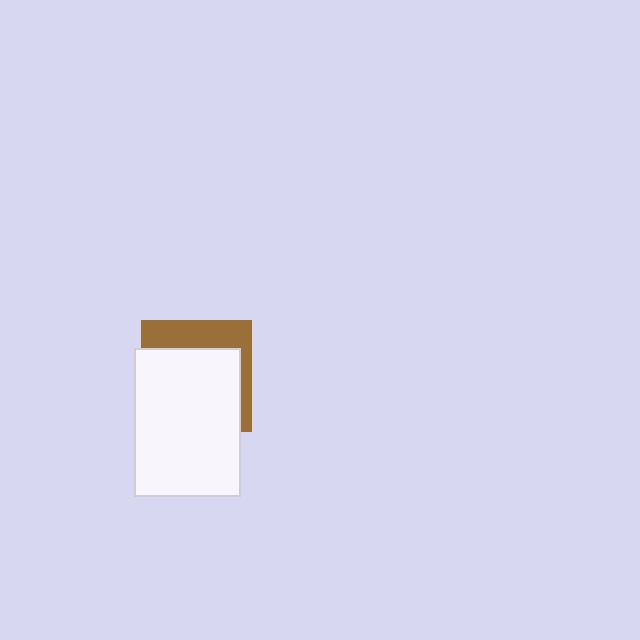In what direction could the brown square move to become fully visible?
The brown square could move up. That would shift it out from behind the white rectangle entirely.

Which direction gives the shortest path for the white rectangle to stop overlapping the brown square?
Moving down gives the shortest separation.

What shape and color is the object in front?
The object in front is a white rectangle.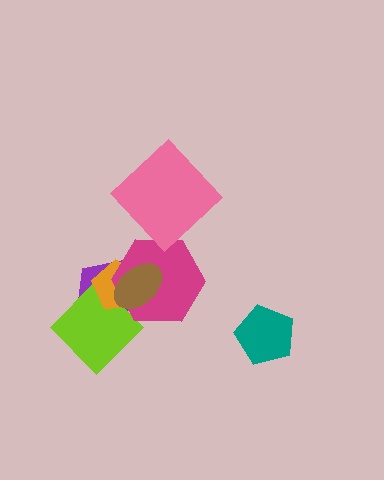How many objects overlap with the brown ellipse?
4 objects overlap with the brown ellipse.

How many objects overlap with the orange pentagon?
4 objects overlap with the orange pentagon.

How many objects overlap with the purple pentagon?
4 objects overlap with the purple pentagon.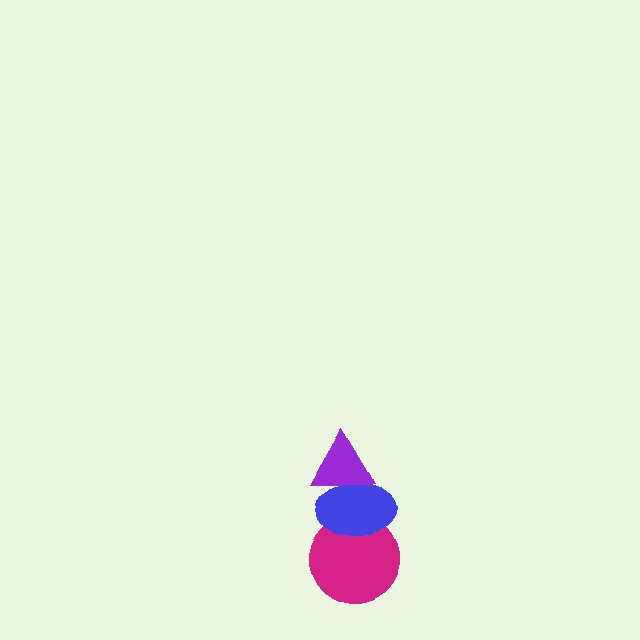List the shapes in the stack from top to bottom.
From top to bottom: the purple triangle, the blue ellipse, the magenta circle.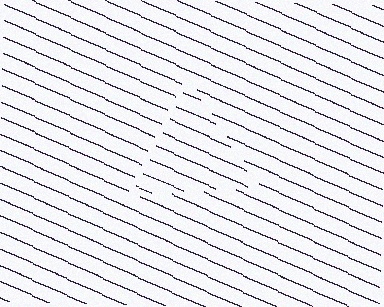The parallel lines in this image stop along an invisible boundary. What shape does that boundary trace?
An illusory triangle. The interior of the shape contains the same grating, shifted by half a period — the contour is defined by the phase discontinuity where line-ends from the inner and outer gratings abut.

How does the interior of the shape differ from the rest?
The interior of the shape contains the same grating, shifted by half a period — the contour is defined by the phase discontinuity where line-ends from the inner and outer gratings abut.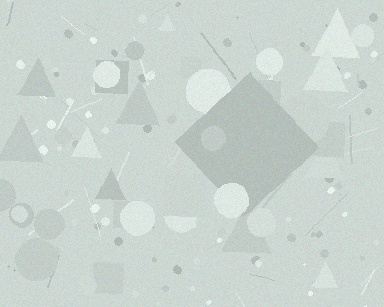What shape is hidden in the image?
A diamond is hidden in the image.